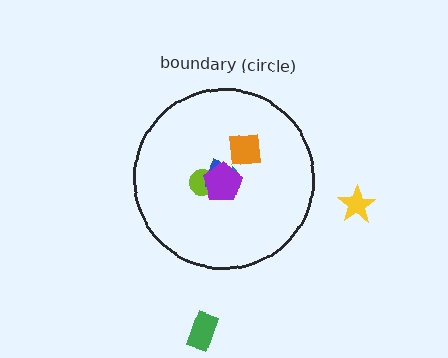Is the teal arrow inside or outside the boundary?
Inside.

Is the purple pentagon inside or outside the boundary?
Inside.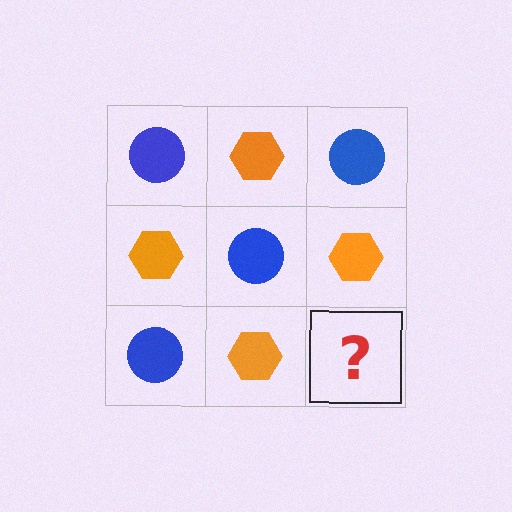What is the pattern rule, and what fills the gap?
The rule is that it alternates blue circle and orange hexagon in a checkerboard pattern. The gap should be filled with a blue circle.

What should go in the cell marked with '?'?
The missing cell should contain a blue circle.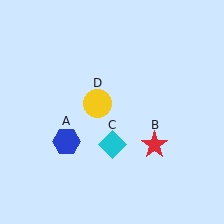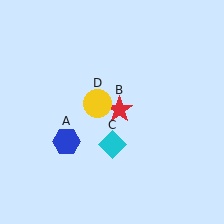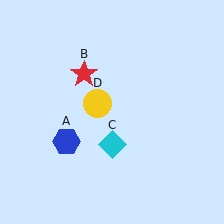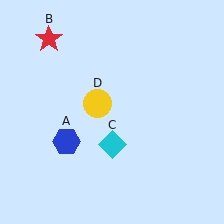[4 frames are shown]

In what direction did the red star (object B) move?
The red star (object B) moved up and to the left.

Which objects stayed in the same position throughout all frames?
Blue hexagon (object A) and cyan diamond (object C) and yellow circle (object D) remained stationary.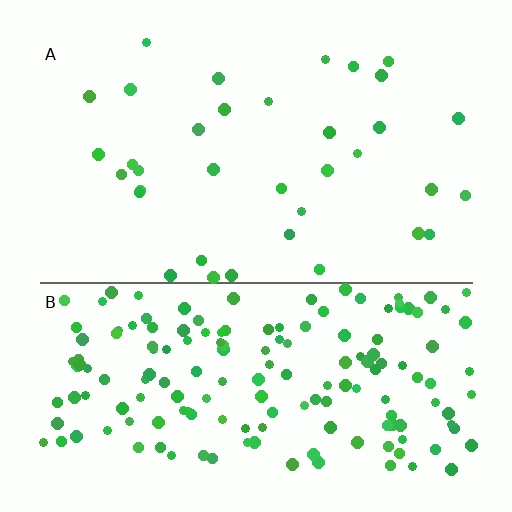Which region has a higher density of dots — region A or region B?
B (the bottom).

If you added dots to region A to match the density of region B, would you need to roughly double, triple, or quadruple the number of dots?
Approximately quadruple.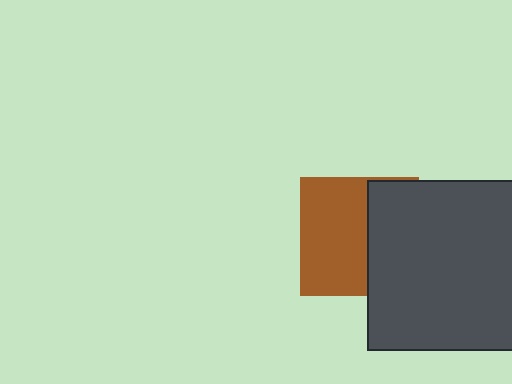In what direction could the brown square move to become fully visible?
The brown square could move left. That would shift it out from behind the dark gray square entirely.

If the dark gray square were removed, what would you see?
You would see the complete brown square.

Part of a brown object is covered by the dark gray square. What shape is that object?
It is a square.